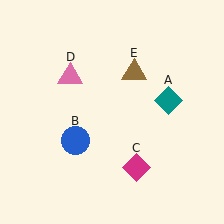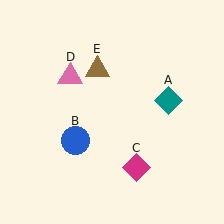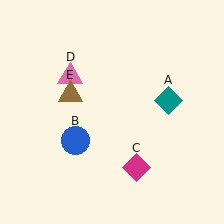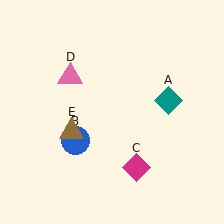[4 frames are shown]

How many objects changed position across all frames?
1 object changed position: brown triangle (object E).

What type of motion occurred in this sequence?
The brown triangle (object E) rotated counterclockwise around the center of the scene.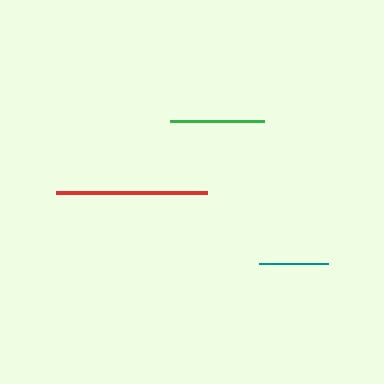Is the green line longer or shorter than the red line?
The red line is longer than the green line.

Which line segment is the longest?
The red line is the longest at approximately 151 pixels.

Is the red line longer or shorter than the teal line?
The red line is longer than the teal line.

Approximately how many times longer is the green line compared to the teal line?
The green line is approximately 1.4 times the length of the teal line.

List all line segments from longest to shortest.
From longest to shortest: red, green, teal.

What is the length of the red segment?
The red segment is approximately 151 pixels long.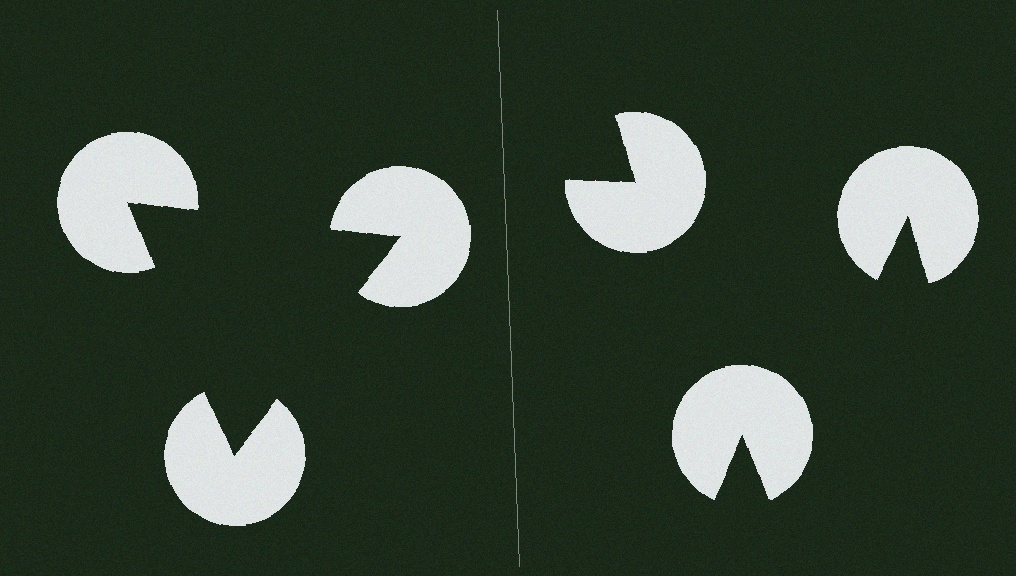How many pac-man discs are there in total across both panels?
6 — 3 on each side.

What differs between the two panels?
The pac-man discs are positioned identically on both sides; only the wedge orientations differ. On the left they align to a triangle; on the right they are misaligned.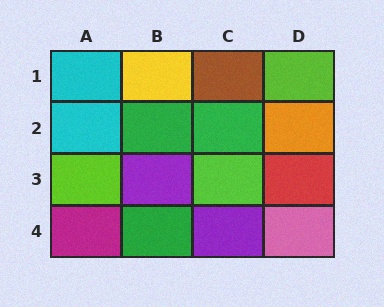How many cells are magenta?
1 cell is magenta.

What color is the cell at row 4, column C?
Purple.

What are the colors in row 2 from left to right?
Cyan, green, green, orange.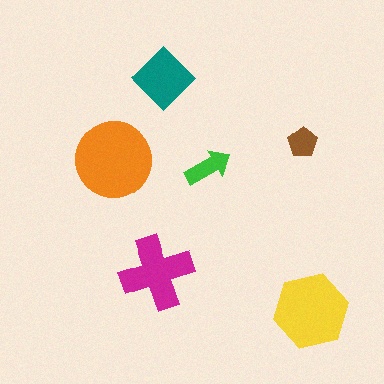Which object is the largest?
The orange circle.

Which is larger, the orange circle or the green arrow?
The orange circle.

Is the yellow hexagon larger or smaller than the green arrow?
Larger.